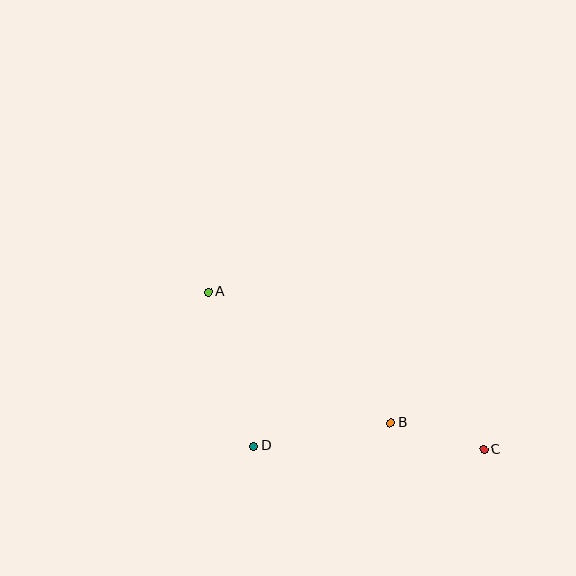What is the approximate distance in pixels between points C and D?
The distance between C and D is approximately 230 pixels.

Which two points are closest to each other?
Points B and C are closest to each other.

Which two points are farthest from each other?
Points A and C are farthest from each other.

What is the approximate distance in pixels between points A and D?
The distance between A and D is approximately 161 pixels.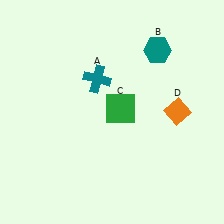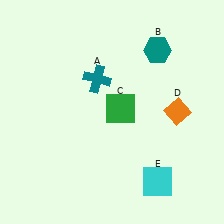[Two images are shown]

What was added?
A cyan square (E) was added in Image 2.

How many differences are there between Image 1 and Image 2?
There is 1 difference between the two images.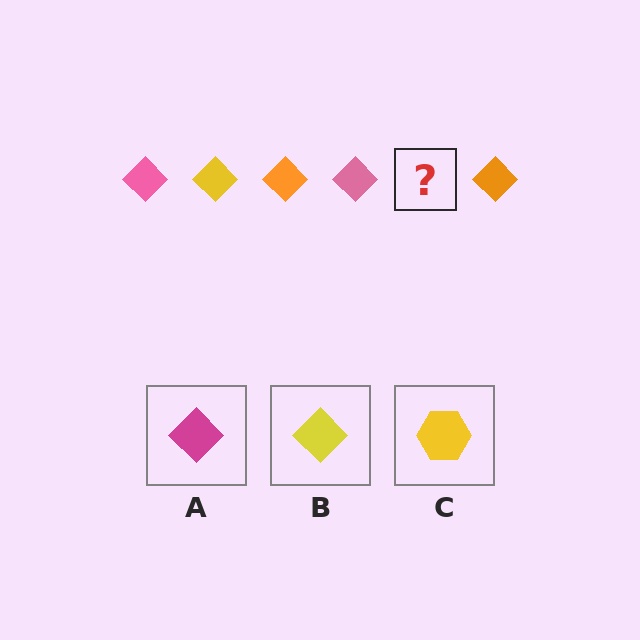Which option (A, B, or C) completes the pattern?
B.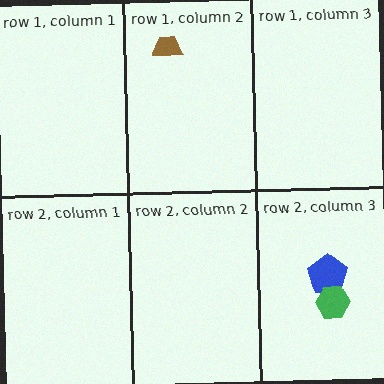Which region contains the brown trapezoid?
The row 1, column 2 region.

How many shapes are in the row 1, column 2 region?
1.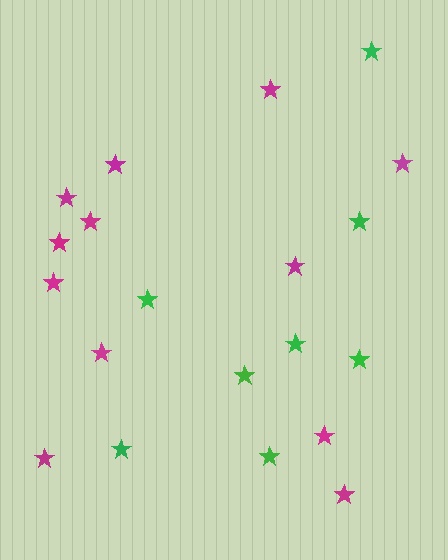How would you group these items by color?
There are 2 groups: one group of magenta stars (12) and one group of green stars (8).